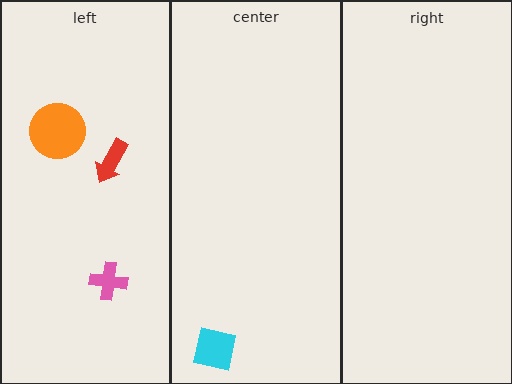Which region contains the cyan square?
The center region.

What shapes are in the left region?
The pink cross, the orange circle, the red arrow.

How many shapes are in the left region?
3.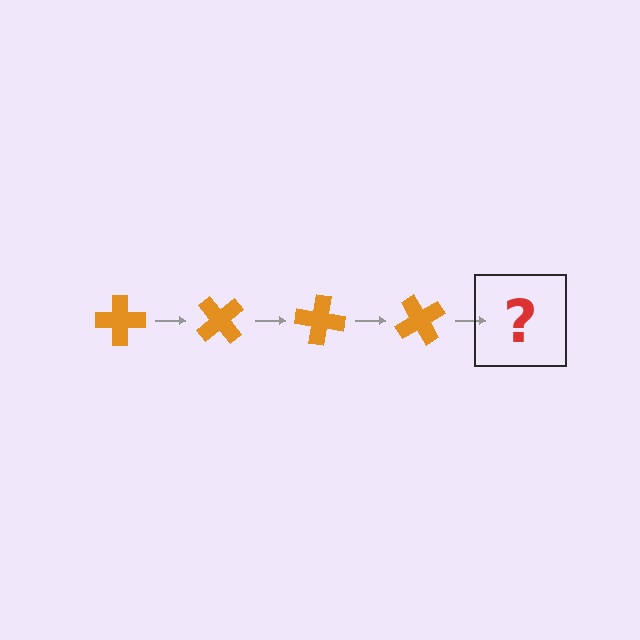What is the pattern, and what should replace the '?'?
The pattern is that the cross rotates 50 degrees each step. The '?' should be an orange cross rotated 200 degrees.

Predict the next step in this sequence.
The next step is an orange cross rotated 200 degrees.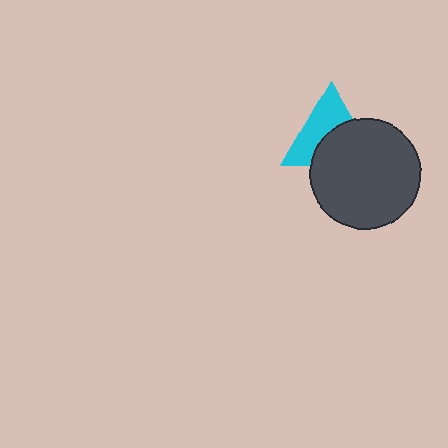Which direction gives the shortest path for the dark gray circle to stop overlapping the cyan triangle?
Moving down gives the shortest separation.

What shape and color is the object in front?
The object in front is a dark gray circle.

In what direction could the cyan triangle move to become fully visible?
The cyan triangle could move up. That would shift it out from behind the dark gray circle entirely.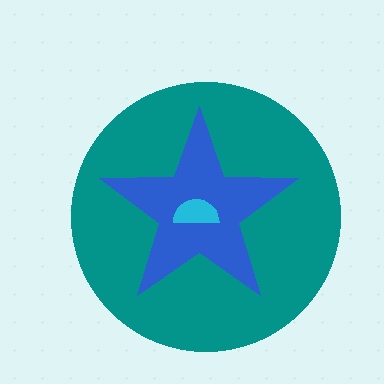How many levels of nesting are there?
3.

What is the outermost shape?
The teal circle.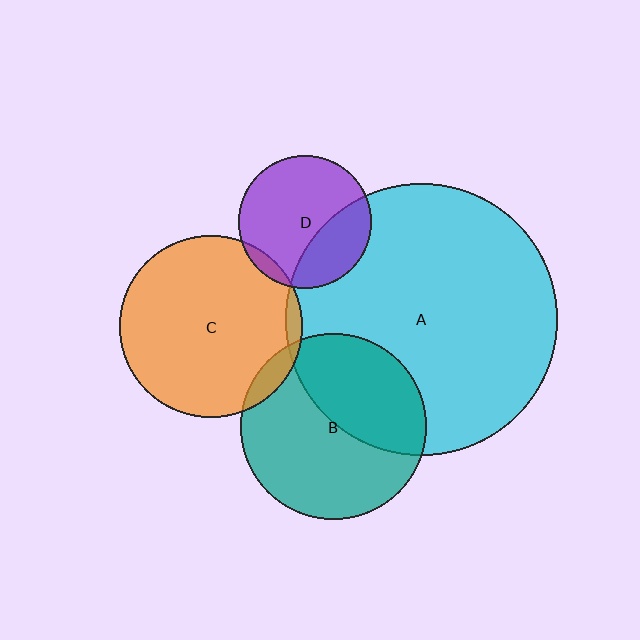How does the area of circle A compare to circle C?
Approximately 2.2 times.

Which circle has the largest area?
Circle A (cyan).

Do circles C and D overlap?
Yes.